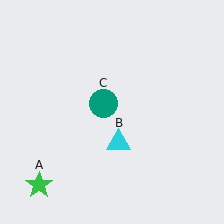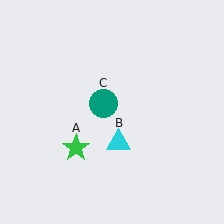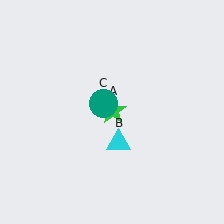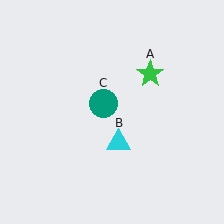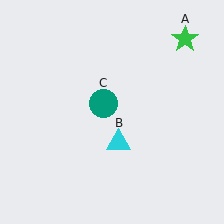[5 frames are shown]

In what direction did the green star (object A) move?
The green star (object A) moved up and to the right.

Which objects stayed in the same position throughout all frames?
Cyan triangle (object B) and teal circle (object C) remained stationary.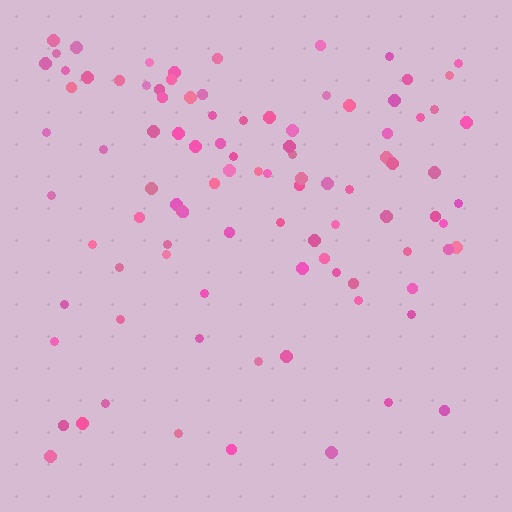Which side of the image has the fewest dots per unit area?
The bottom.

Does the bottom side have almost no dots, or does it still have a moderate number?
Still a moderate number, just noticeably fewer than the top.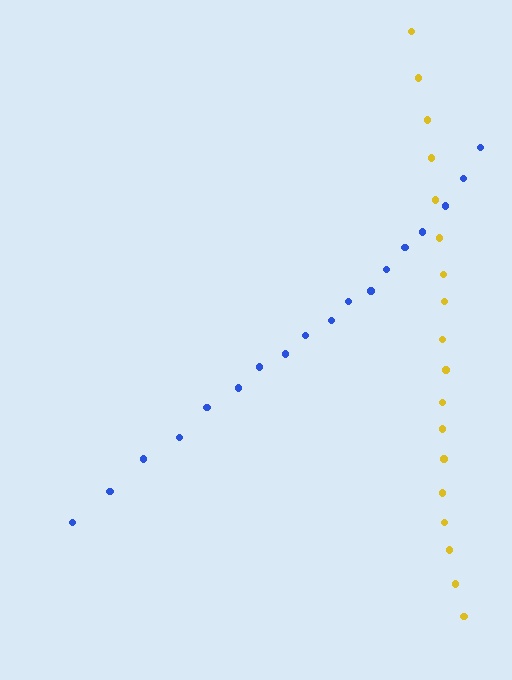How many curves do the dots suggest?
There are 2 distinct paths.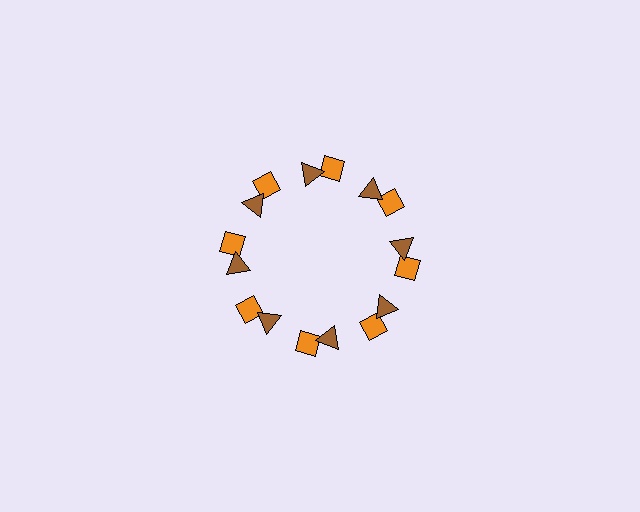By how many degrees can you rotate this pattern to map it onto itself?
The pattern maps onto itself every 45 degrees of rotation.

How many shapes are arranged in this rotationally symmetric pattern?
There are 16 shapes, arranged in 8 groups of 2.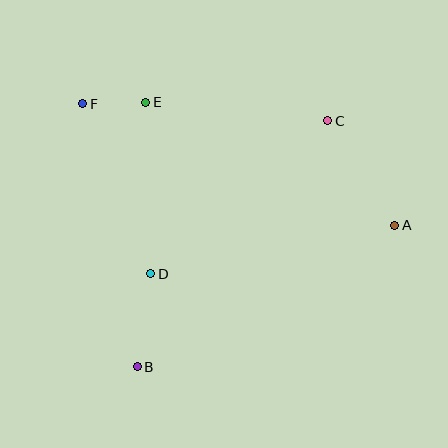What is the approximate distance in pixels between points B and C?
The distance between B and C is approximately 311 pixels.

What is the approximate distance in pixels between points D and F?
The distance between D and F is approximately 183 pixels.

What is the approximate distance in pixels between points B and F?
The distance between B and F is approximately 269 pixels.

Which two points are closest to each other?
Points E and F are closest to each other.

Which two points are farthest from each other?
Points A and F are farthest from each other.